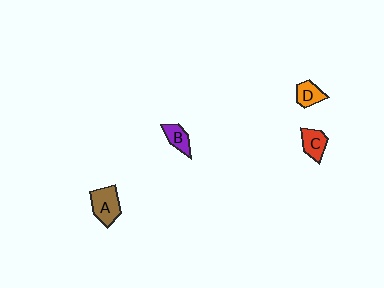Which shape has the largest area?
Shape A (brown).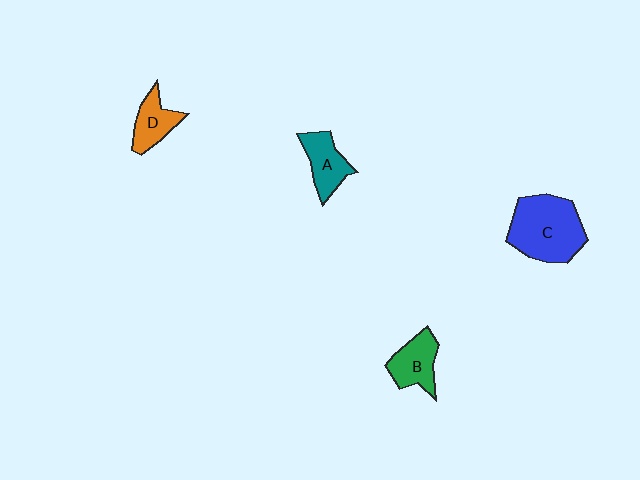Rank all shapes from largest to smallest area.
From largest to smallest: C (blue), B (green), A (teal), D (orange).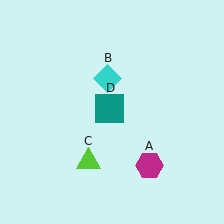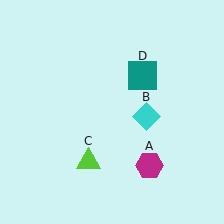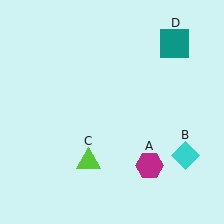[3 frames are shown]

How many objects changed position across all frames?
2 objects changed position: cyan diamond (object B), teal square (object D).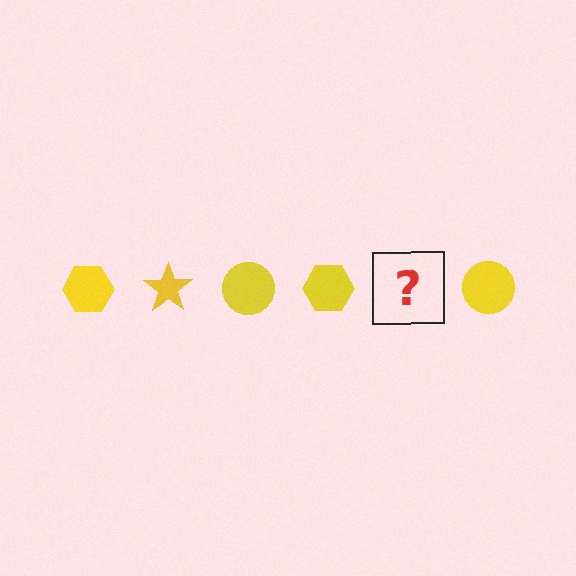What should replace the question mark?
The question mark should be replaced with a yellow star.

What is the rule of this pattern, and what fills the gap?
The rule is that the pattern cycles through hexagon, star, circle shapes in yellow. The gap should be filled with a yellow star.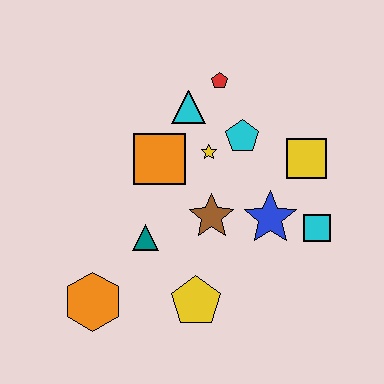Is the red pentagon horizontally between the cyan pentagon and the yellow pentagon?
Yes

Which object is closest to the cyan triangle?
The red pentagon is closest to the cyan triangle.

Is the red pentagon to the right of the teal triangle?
Yes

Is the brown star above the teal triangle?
Yes